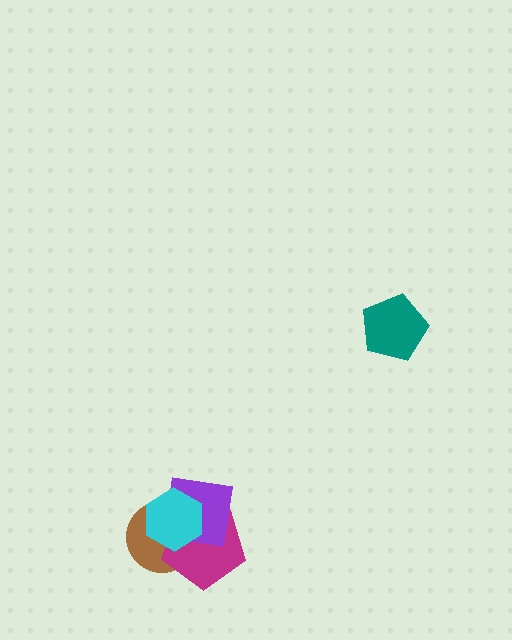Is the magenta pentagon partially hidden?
Yes, it is partially covered by another shape.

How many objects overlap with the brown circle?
3 objects overlap with the brown circle.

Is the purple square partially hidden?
Yes, it is partially covered by another shape.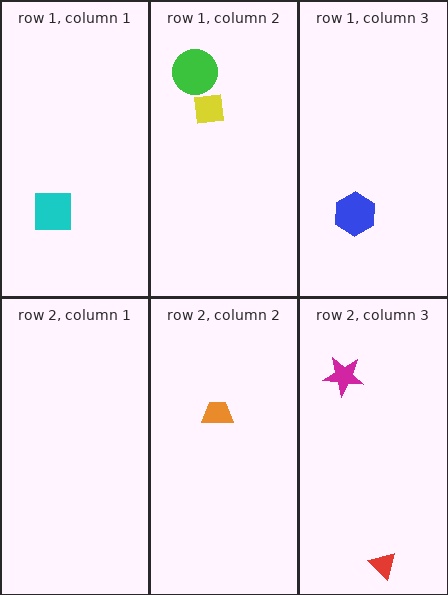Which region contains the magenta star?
The row 2, column 3 region.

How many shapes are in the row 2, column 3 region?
2.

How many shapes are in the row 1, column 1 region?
1.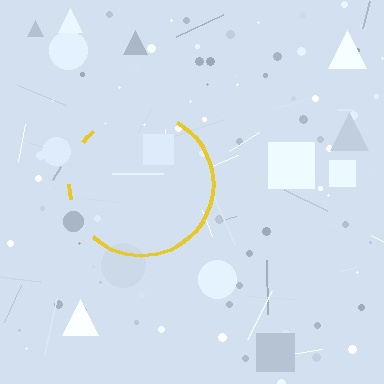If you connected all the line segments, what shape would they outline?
They would outline a circle.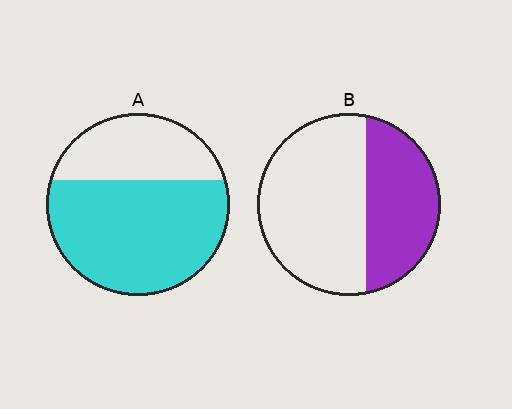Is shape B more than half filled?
No.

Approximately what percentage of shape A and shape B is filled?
A is approximately 65% and B is approximately 40%.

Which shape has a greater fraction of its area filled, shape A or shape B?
Shape A.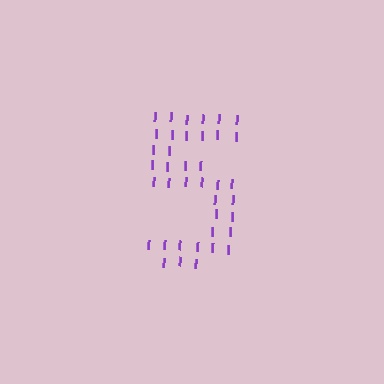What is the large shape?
The large shape is the digit 5.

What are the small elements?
The small elements are letter I's.